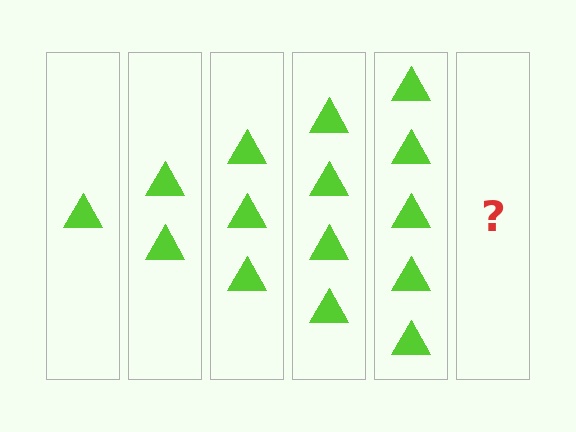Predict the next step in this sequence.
The next step is 6 triangles.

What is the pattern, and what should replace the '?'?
The pattern is that each step adds one more triangle. The '?' should be 6 triangles.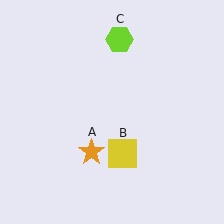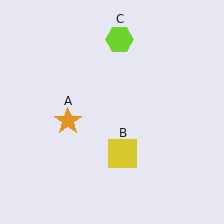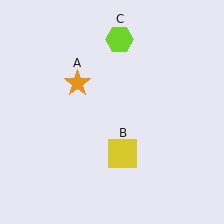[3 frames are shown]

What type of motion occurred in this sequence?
The orange star (object A) rotated clockwise around the center of the scene.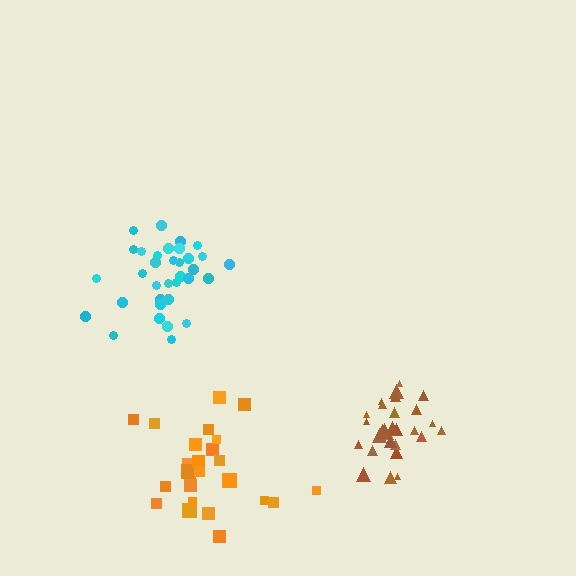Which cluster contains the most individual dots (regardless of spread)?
Cyan (34).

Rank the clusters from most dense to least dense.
brown, cyan, orange.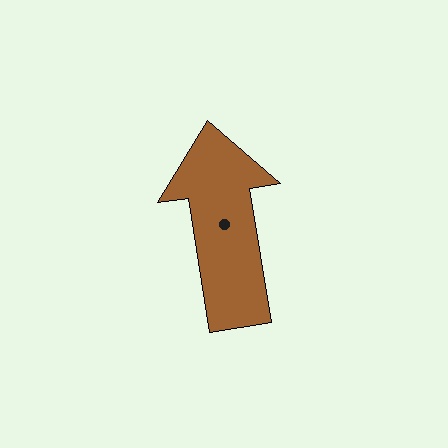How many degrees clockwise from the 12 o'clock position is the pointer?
Approximately 351 degrees.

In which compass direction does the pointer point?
North.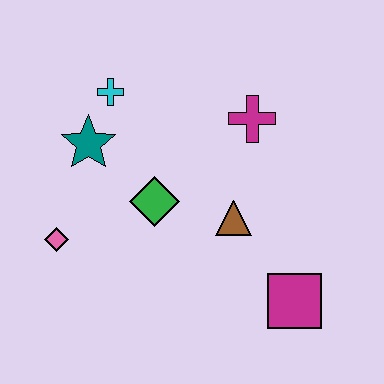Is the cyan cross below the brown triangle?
No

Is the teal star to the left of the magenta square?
Yes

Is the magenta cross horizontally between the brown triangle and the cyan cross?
No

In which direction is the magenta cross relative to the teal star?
The magenta cross is to the right of the teal star.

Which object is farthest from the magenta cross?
The pink diamond is farthest from the magenta cross.